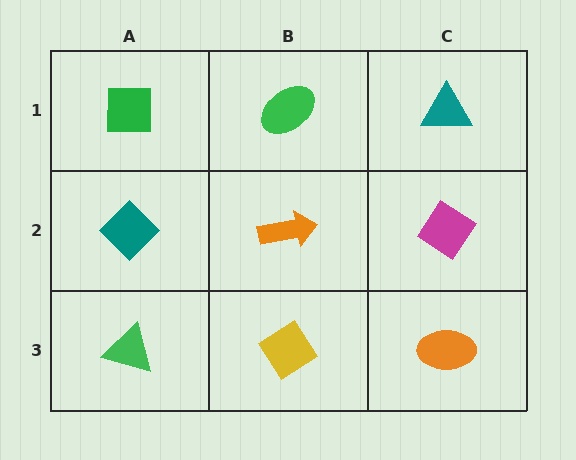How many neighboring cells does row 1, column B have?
3.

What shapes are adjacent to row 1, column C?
A magenta diamond (row 2, column C), a green ellipse (row 1, column B).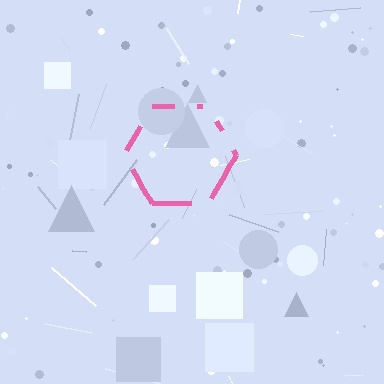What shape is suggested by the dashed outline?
The dashed outline suggests a hexagon.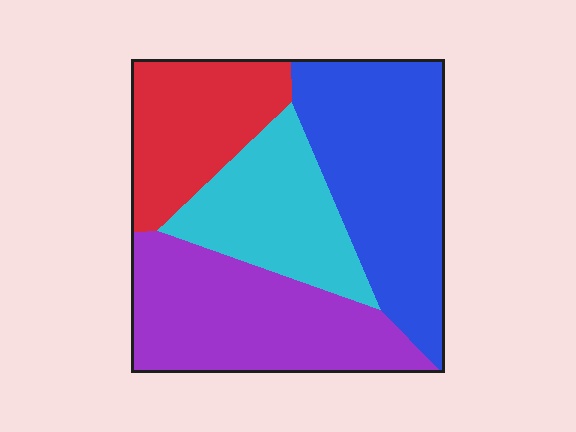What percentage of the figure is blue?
Blue takes up about one third (1/3) of the figure.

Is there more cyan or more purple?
Purple.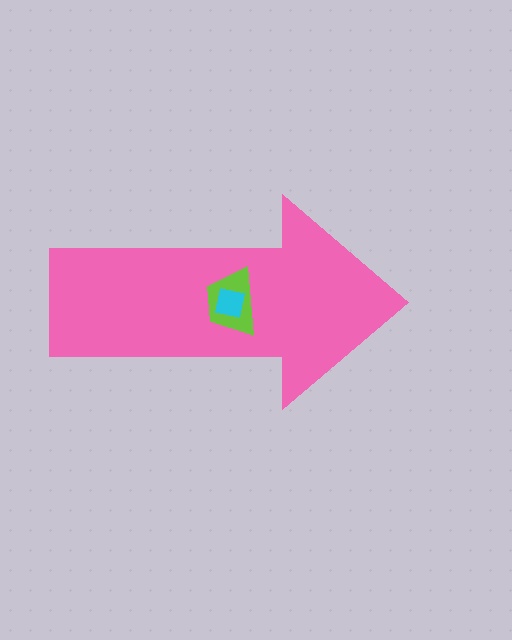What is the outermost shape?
The pink arrow.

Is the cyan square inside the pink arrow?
Yes.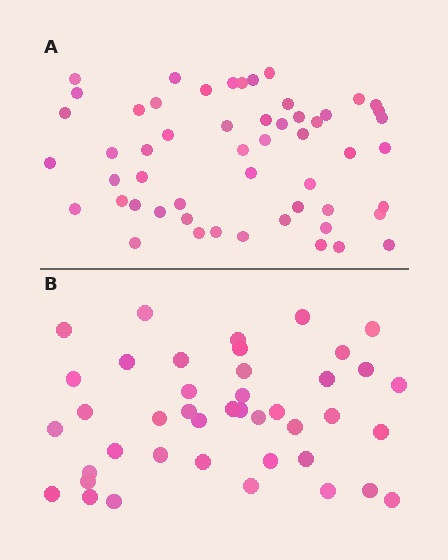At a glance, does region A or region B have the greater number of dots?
Region A (the top region) has more dots.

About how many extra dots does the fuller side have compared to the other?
Region A has roughly 12 or so more dots than region B.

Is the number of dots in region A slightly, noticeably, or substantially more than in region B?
Region A has noticeably more, but not dramatically so. The ratio is roughly 1.3 to 1.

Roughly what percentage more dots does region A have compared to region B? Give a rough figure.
About 30% more.